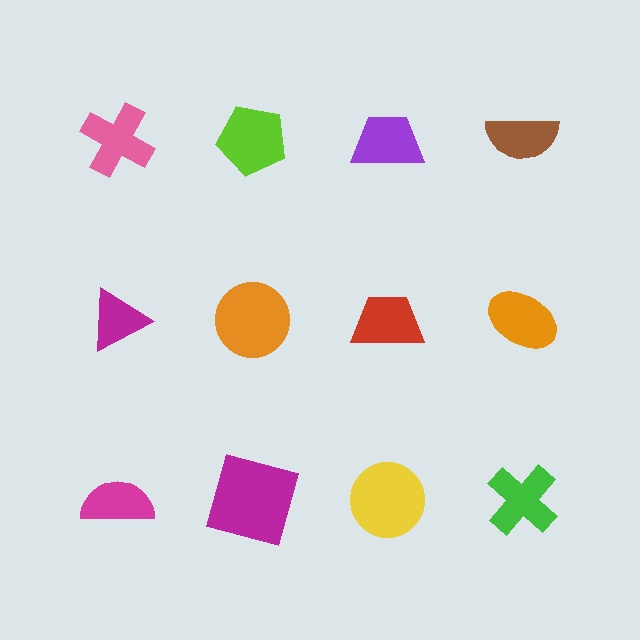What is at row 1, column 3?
A purple trapezoid.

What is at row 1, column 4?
A brown semicircle.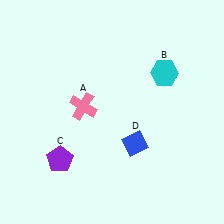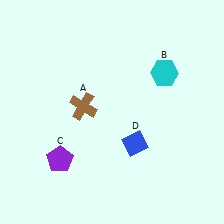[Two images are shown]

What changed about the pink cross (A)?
In Image 1, A is pink. In Image 2, it changed to brown.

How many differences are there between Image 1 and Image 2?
There is 1 difference between the two images.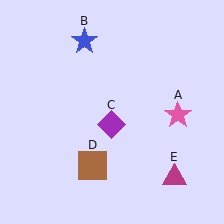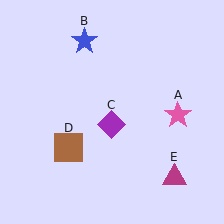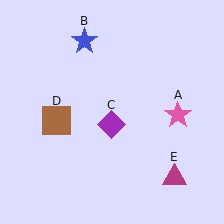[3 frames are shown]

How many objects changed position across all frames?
1 object changed position: brown square (object D).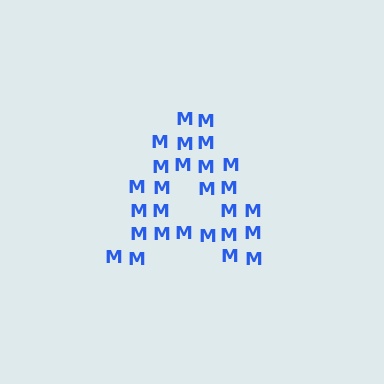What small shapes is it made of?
It is made of small letter M's.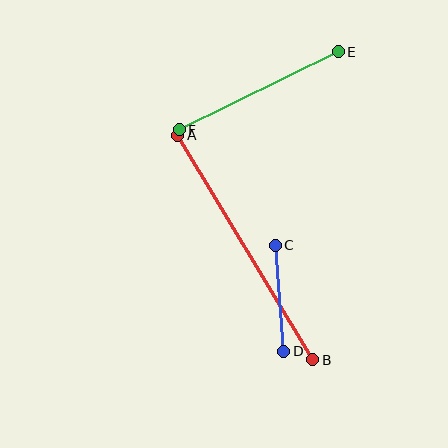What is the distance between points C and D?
The distance is approximately 107 pixels.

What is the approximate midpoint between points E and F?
The midpoint is at approximately (259, 91) pixels.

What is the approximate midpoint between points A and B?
The midpoint is at approximately (245, 248) pixels.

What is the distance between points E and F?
The distance is approximately 177 pixels.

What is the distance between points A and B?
The distance is approximately 262 pixels.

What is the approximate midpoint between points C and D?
The midpoint is at approximately (279, 298) pixels.